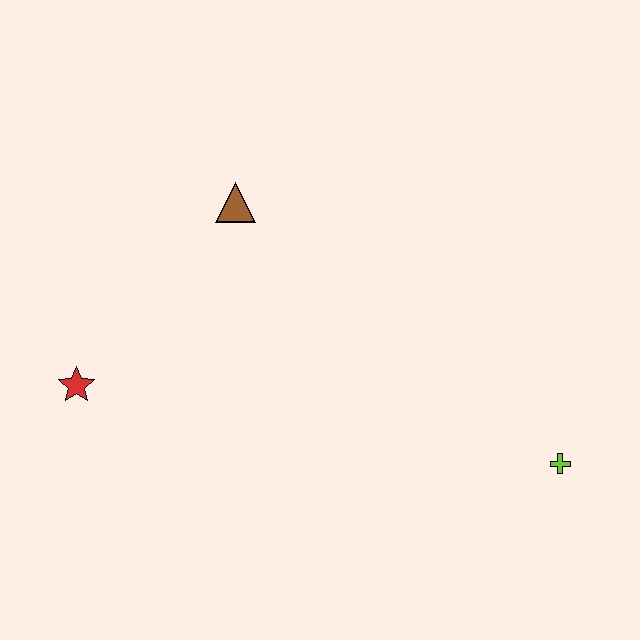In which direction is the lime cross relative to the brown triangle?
The lime cross is to the right of the brown triangle.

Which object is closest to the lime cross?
The brown triangle is closest to the lime cross.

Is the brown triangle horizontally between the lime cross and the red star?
Yes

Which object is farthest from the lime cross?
The red star is farthest from the lime cross.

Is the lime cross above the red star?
No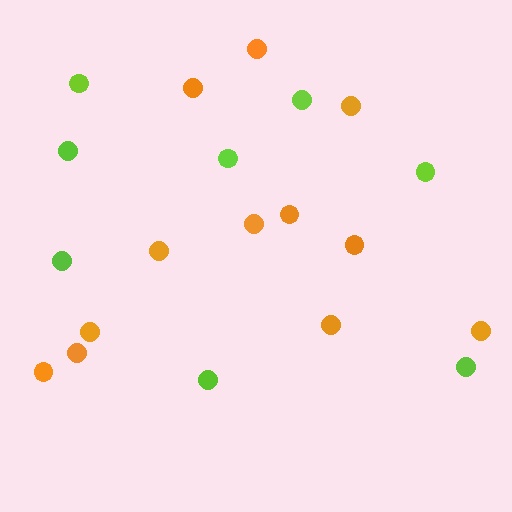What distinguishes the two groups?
There are 2 groups: one group of lime circles (8) and one group of orange circles (12).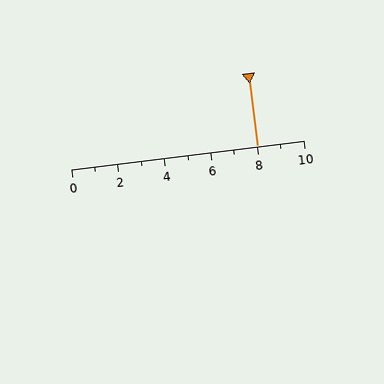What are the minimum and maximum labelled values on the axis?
The axis runs from 0 to 10.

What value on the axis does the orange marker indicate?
The marker indicates approximately 8.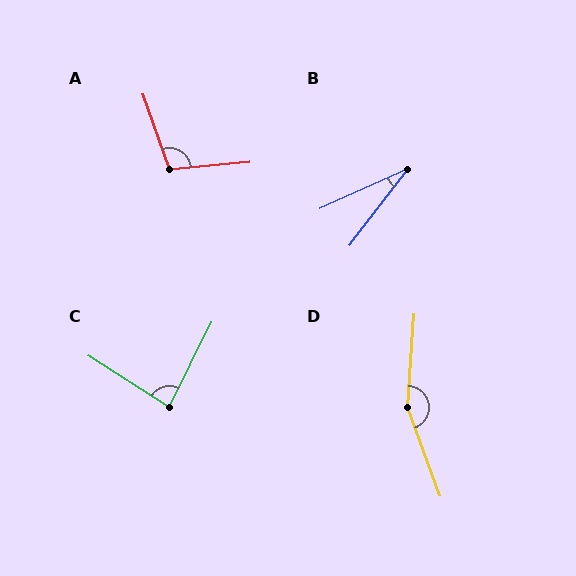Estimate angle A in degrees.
Approximately 104 degrees.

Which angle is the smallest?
B, at approximately 28 degrees.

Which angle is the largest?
D, at approximately 156 degrees.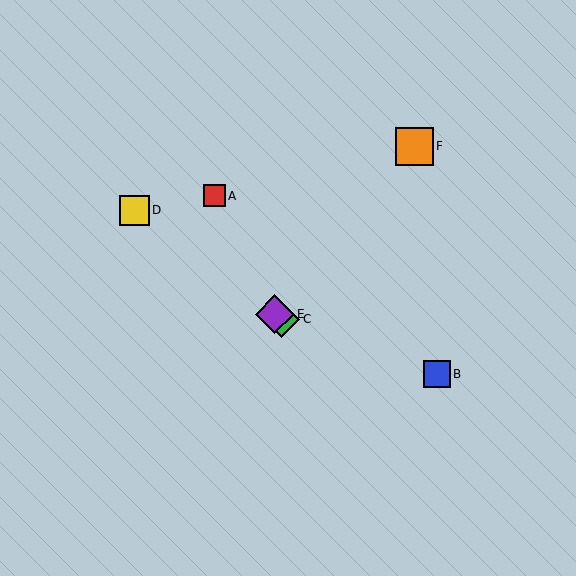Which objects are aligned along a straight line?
Objects C, D, E are aligned along a straight line.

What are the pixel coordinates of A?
Object A is at (214, 196).